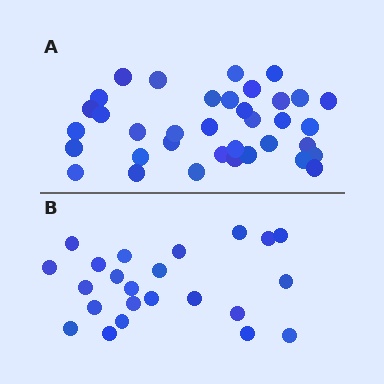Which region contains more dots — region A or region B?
Region A (the top region) has more dots.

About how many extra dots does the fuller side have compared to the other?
Region A has approximately 15 more dots than region B.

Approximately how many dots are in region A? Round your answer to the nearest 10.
About 40 dots. (The exact count is 36, which rounds to 40.)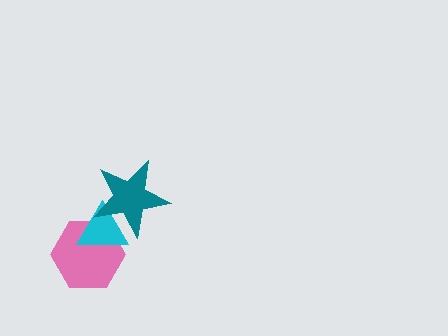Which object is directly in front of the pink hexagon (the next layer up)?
The cyan triangle is directly in front of the pink hexagon.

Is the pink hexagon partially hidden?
Yes, it is partially covered by another shape.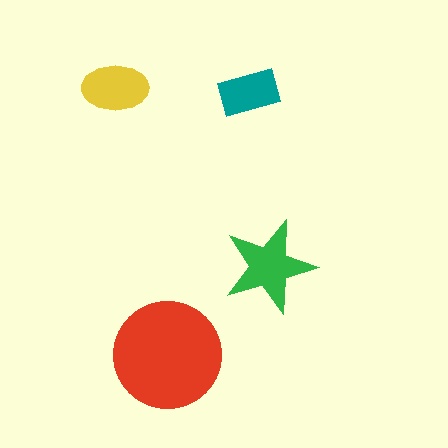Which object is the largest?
The red circle.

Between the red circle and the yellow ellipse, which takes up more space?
The red circle.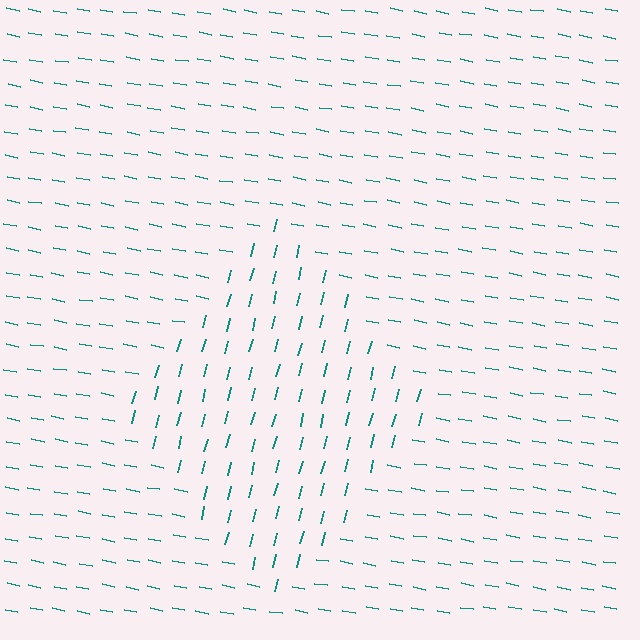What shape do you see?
I see a diamond.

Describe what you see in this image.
The image is filled with small teal line segments. A diamond region in the image has lines oriented differently from the surrounding lines, creating a visible texture boundary.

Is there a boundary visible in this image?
Yes, there is a texture boundary formed by a change in line orientation.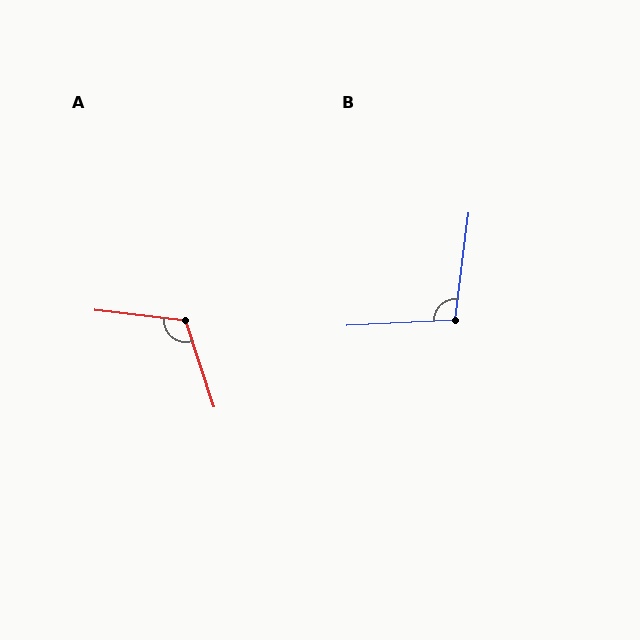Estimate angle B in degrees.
Approximately 100 degrees.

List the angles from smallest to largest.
B (100°), A (115°).